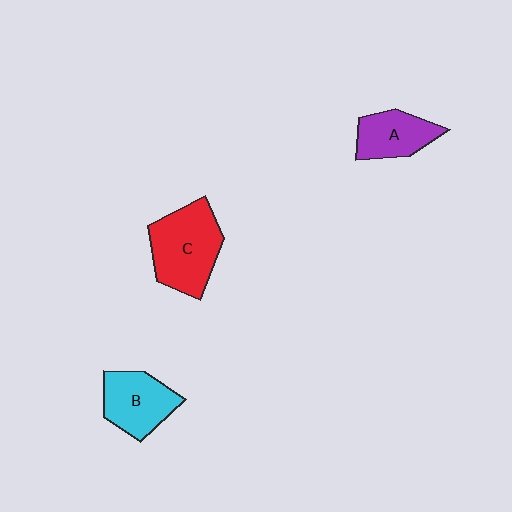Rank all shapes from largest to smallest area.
From largest to smallest: C (red), B (cyan), A (purple).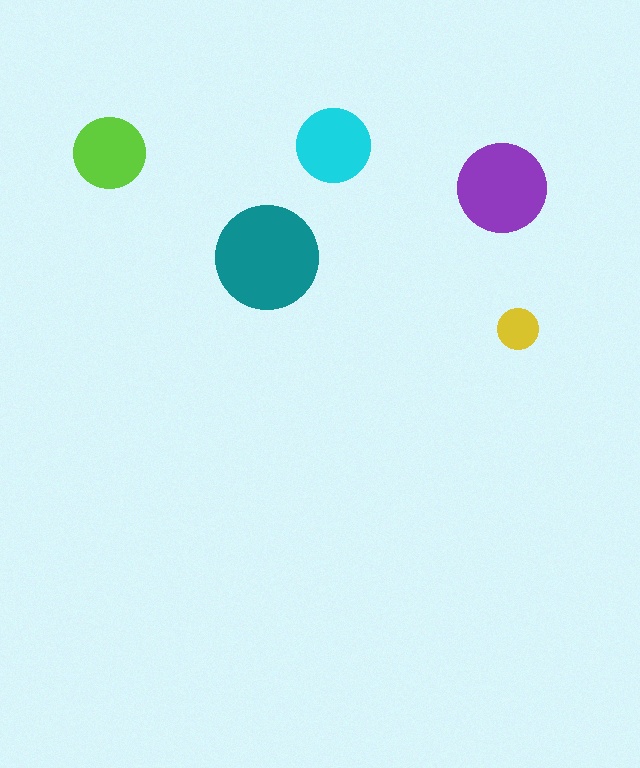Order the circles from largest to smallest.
the teal one, the purple one, the cyan one, the lime one, the yellow one.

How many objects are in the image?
There are 5 objects in the image.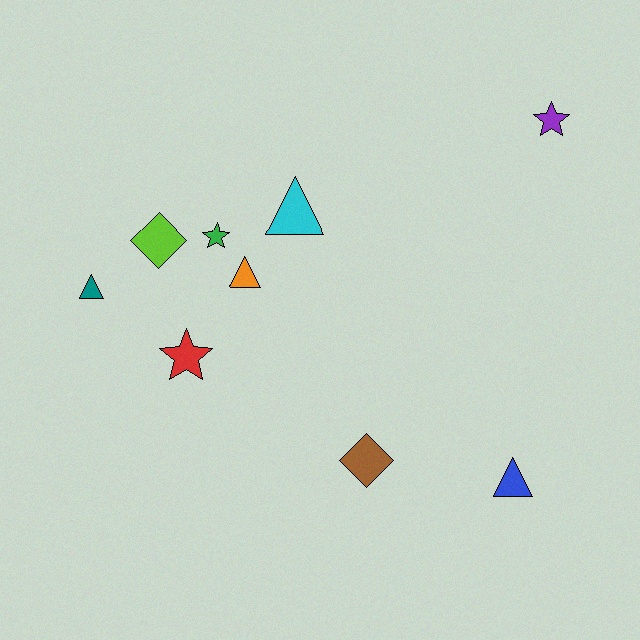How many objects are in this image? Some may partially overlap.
There are 9 objects.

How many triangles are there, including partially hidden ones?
There are 4 triangles.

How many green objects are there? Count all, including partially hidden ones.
There is 1 green object.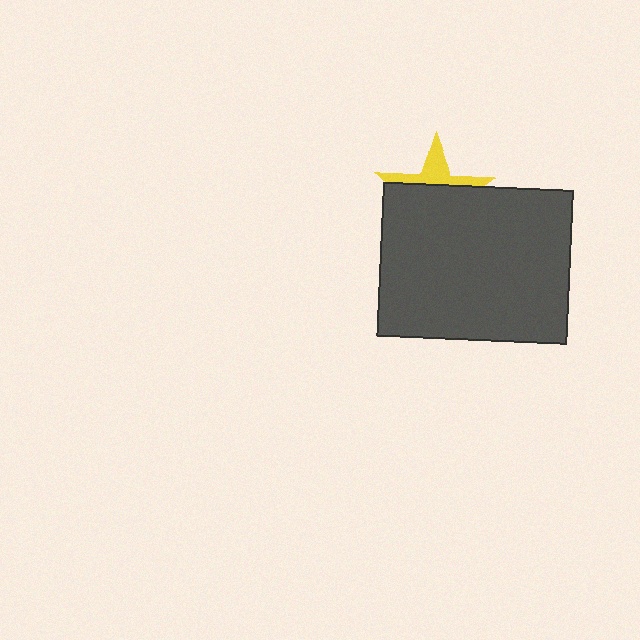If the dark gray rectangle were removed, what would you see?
You would see the complete yellow star.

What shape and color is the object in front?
The object in front is a dark gray rectangle.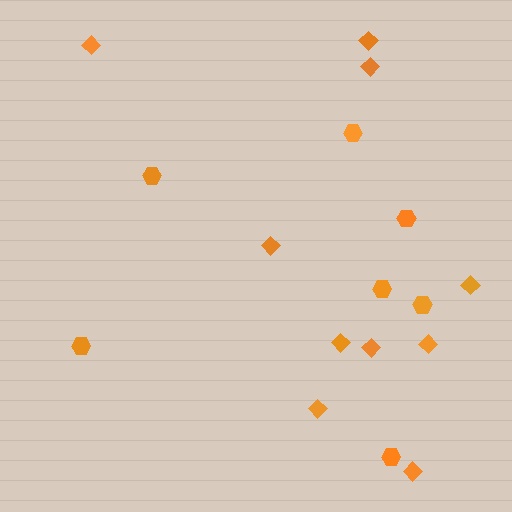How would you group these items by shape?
There are 2 groups: one group of diamonds (10) and one group of hexagons (7).